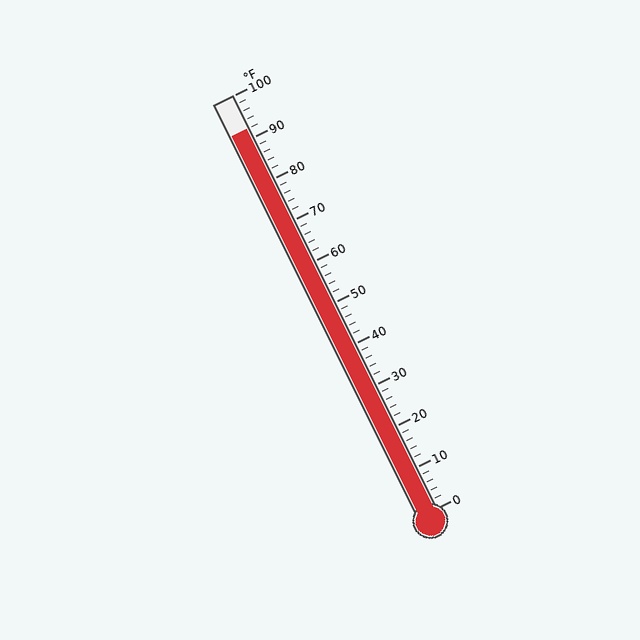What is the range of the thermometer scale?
The thermometer scale ranges from 0°F to 100°F.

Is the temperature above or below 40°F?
The temperature is above 40°F.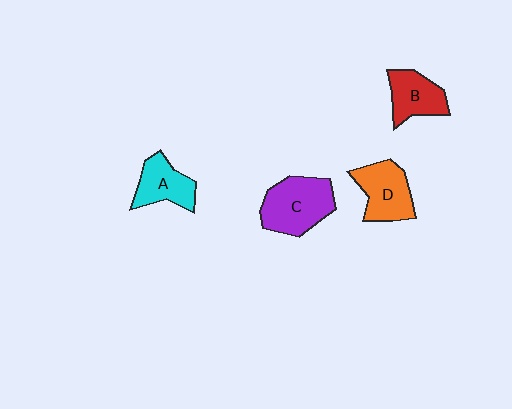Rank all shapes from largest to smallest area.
From largest to smallest: C (purple), D (orange), A (cyan), B (red).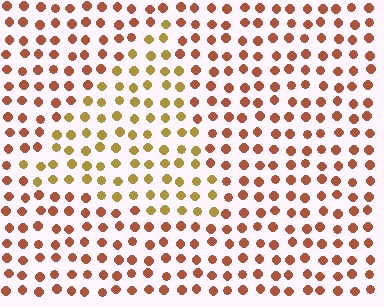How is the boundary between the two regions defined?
The boundary is defined purely by a slight shift in hue (about 35 degrees). Spacing, size, and orientation are identical on both sides.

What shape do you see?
I see a triangle.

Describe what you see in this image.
The image is filled with small brown elements in a uniform arrangement. A triangle-shaped region is visible where the elements are tinted to a slightly different hue, forming a subtle color boundary.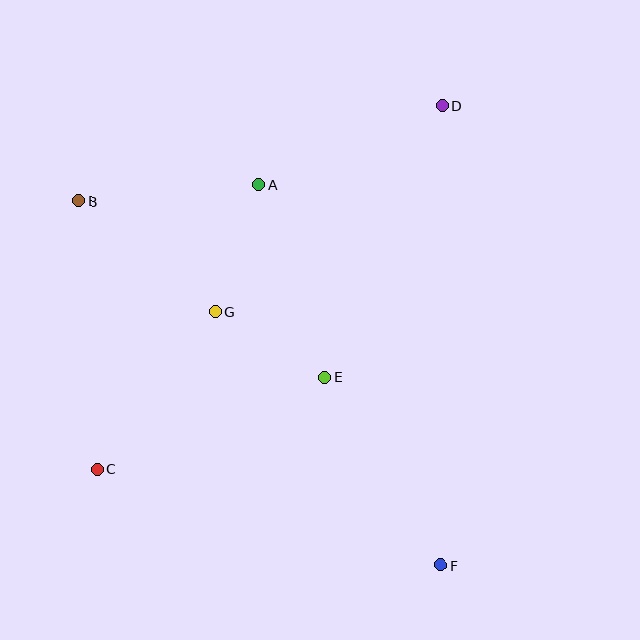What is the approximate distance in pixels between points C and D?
The distance between C and D is approximately 501 pixels.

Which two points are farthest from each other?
Points B and F are farthest from each other.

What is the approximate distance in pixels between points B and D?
The distance between B and D is approximately 376 pixels.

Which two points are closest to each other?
Points E and G are closest to each other.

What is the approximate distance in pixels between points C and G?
The distance between C and G is approximately 196 pixels.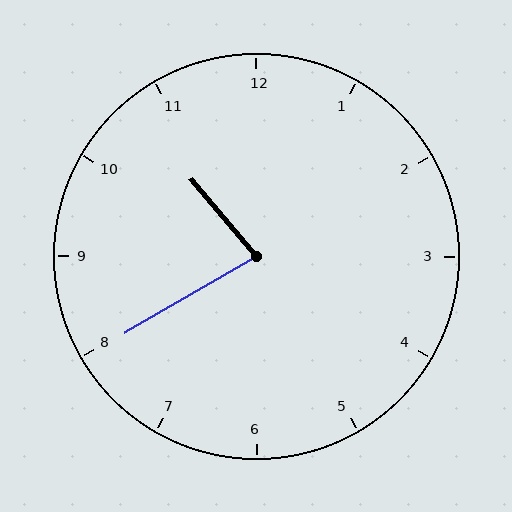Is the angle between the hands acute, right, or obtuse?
It is acute.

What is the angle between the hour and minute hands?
Approximately 80 degrees.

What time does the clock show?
10:40.